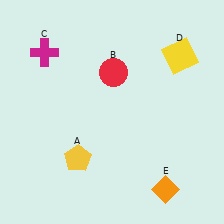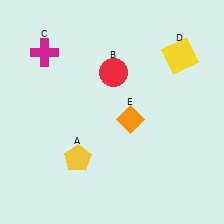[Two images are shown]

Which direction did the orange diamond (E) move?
The orange diamond (E) moved up.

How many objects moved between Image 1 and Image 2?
1 object moved between the two images.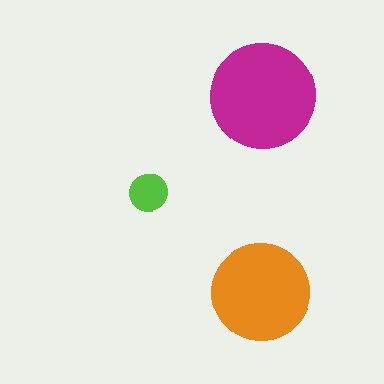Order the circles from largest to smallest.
the magenta one, the orange one, the lime one.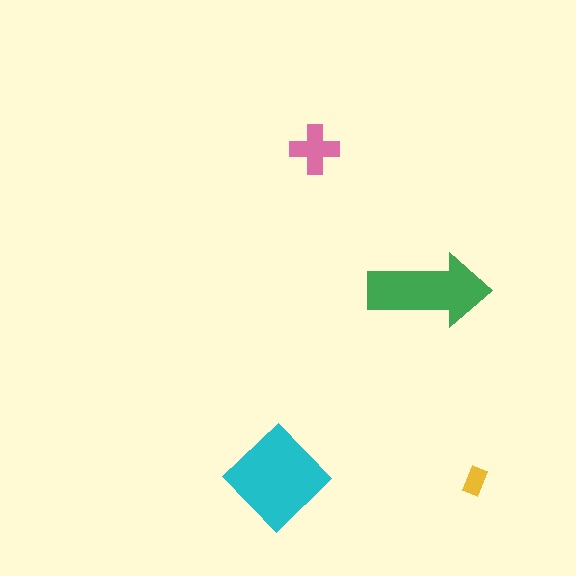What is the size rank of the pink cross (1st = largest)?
3rd.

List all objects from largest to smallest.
The cyan diamond, the green arrow, the pink cross, the yellow rectangle.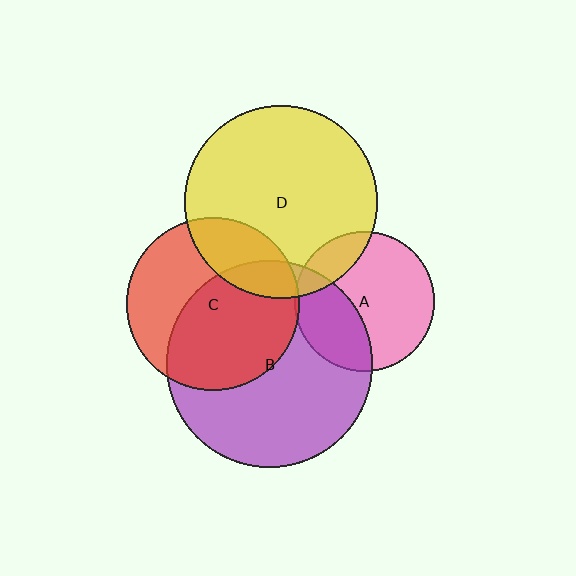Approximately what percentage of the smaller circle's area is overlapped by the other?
Approximately 25%.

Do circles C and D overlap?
Yes.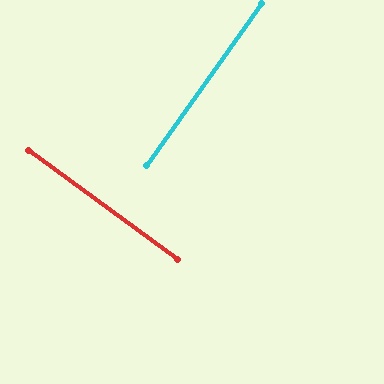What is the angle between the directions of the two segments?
Approximately 89 degrees.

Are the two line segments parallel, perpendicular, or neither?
Perpendicular — they meet at approximately 89°.